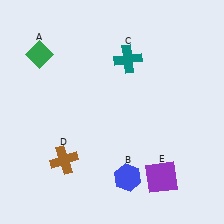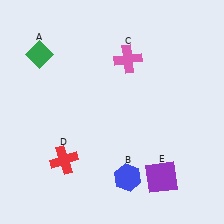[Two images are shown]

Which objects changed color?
C changed from teal to pink. D changed from brown to red.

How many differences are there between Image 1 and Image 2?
There are 2 differences between the two images.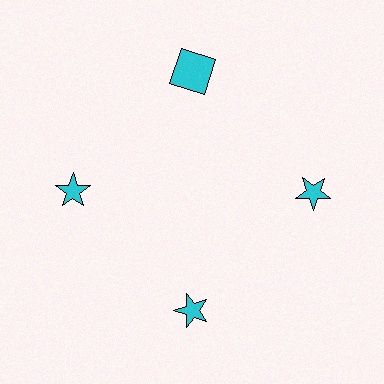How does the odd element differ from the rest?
It has a different shape: square instead of star.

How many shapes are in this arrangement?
There are 4 shapes arranged in a ring pattern.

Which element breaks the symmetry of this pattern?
The cyan square at roughly the 12 o'clock position breaks the symmetry. All other shapes are cyan stars.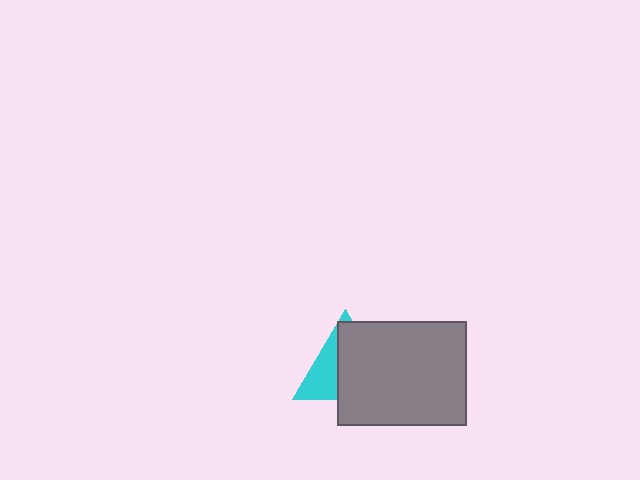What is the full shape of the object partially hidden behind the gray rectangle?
The partially hidden object is a cyan triangle.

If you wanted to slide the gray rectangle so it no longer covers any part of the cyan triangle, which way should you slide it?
Slide it right — that is the most direct way to separate the two shapes.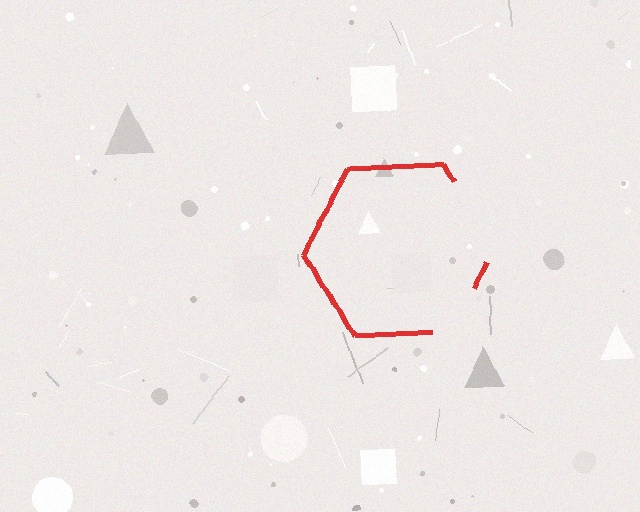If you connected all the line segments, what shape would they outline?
They would outline a hexagon.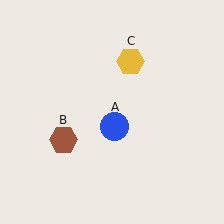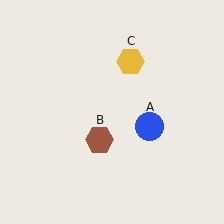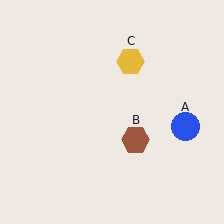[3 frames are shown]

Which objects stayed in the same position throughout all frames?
Yellow hexagon (object C) remained stationary.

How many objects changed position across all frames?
2 objects changed position: blue circle (object A), brown hexagon (object B).